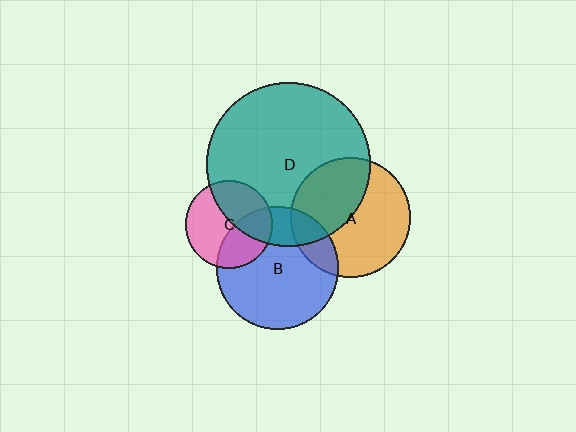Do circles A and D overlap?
Yes.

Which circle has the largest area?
Circle D (teal).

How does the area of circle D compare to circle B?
Approximately 1.8 times.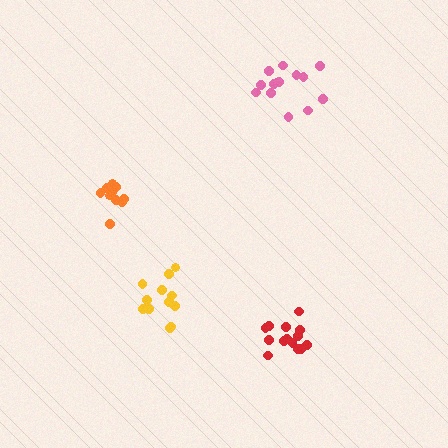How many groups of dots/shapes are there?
There are 4 groups.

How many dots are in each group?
Group 1: 14 dots, Group 2: 14 dots, Group 3: 10 dots, Group 4: 12 dots (50 total).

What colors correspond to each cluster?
The clusters are colored: pink, red, orange, yellow.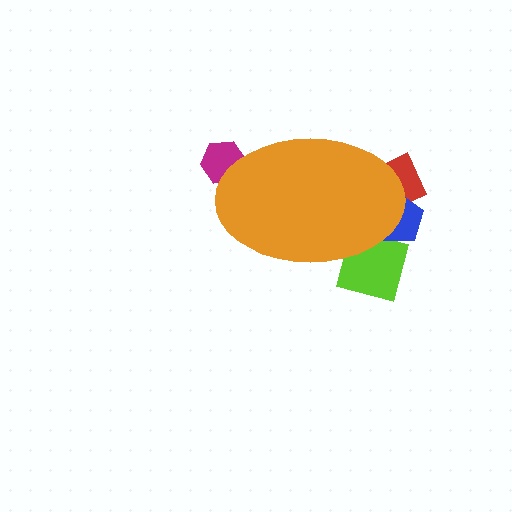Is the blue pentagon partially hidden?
Yes, the blue pentagon is partially hidden behind the orange ellipse.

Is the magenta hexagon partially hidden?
Yes, the magenta hexagon is partially hidden behind the orange ellipse.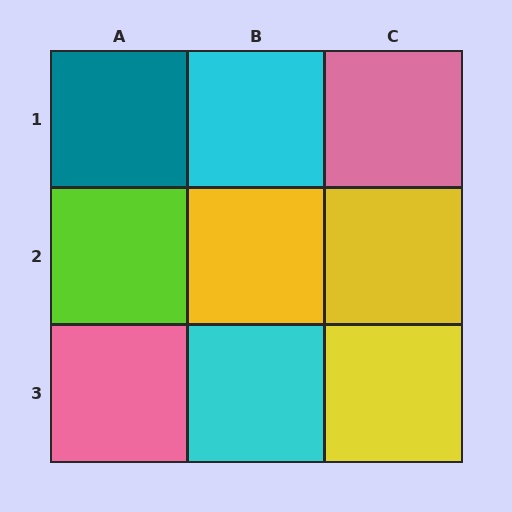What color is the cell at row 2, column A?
Lime.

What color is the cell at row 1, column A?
Teal.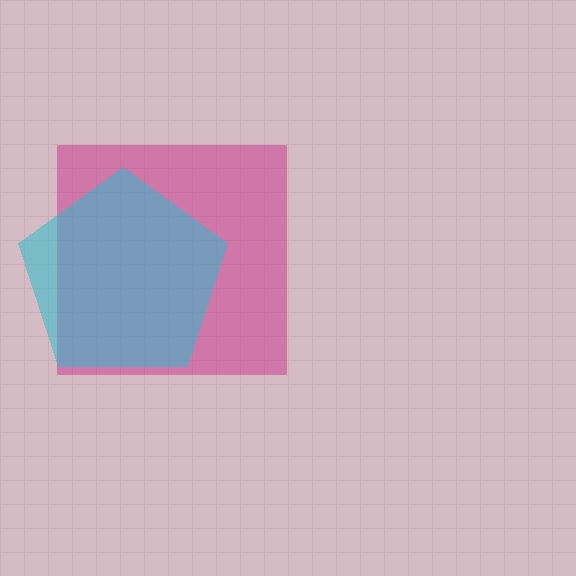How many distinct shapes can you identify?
There are 2 distinct shapes: a magenta square, a cyan pentagon.